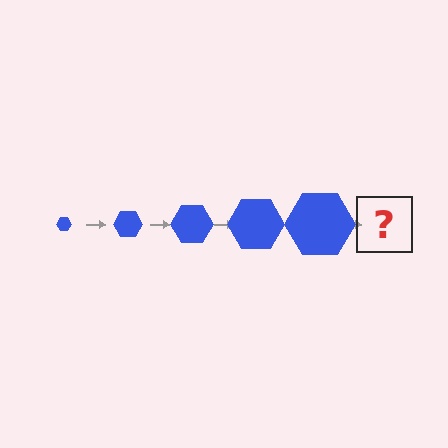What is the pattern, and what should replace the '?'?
The pattern is that the hexagon gets progressively larger each step. The '?' should be a blue hexagon, larger than the previous one.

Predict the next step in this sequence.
The next step is a blue hexagon, larger than the previous one.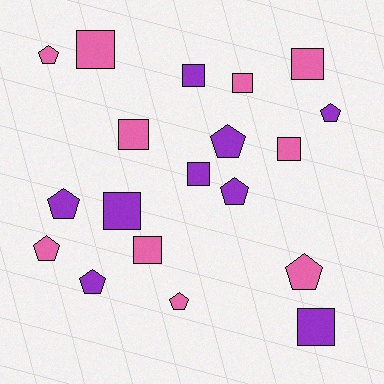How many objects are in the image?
There are 19 objects.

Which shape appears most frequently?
Square, with 10 objects.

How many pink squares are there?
There are 6 pink squares.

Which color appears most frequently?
Pink, with 10 objects.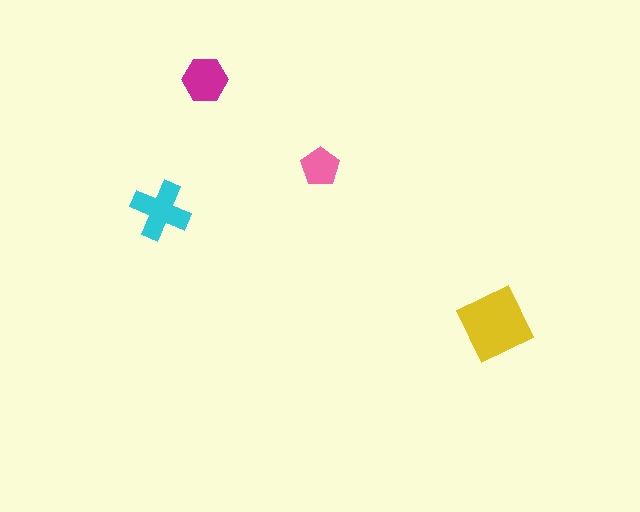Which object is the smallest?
The pink pentagon.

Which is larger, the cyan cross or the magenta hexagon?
The cyan cross.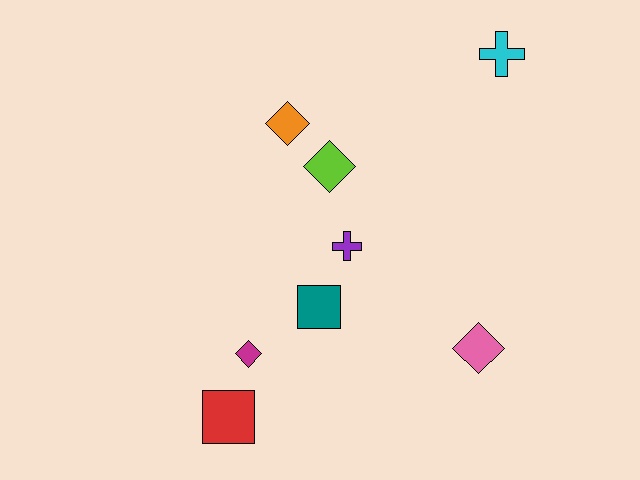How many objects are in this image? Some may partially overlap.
There are 8 objects.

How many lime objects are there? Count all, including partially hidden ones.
There is 1 lime object.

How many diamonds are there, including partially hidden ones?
There are 4 diamonds.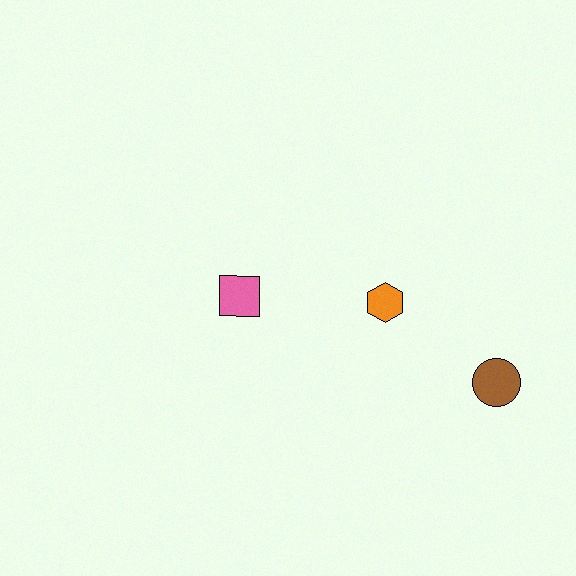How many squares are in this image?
There is 1 square.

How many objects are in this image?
There are 3 objects.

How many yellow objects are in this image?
There are no yellow objects.